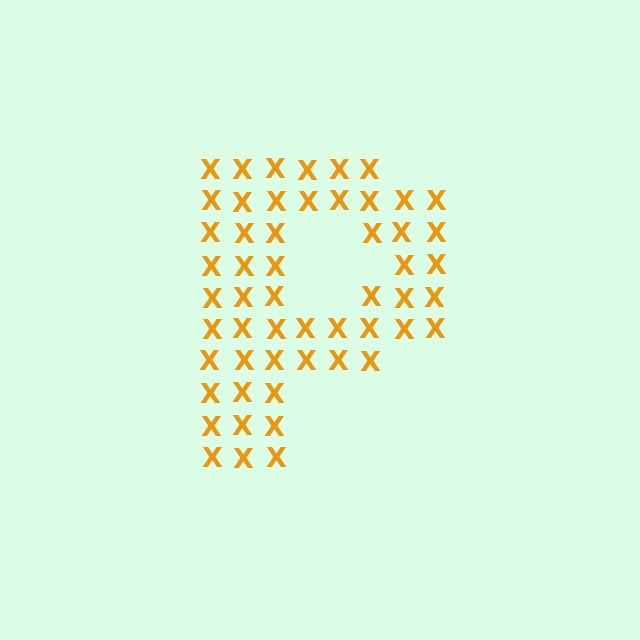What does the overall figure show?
The overall figure shows the letter P.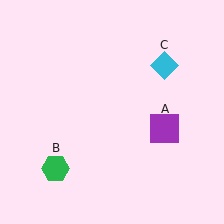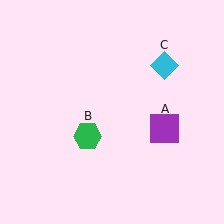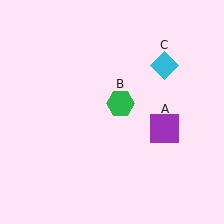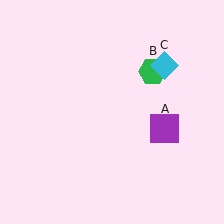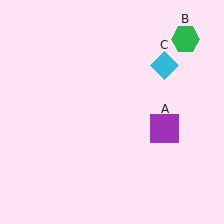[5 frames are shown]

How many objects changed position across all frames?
1 object changed position: green hexagon (object B).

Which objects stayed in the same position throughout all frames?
Purple square (object A) and cyan diamond (object C) remained stationary.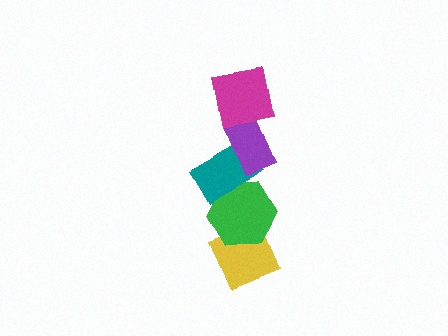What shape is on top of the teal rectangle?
The purple rectangle is on top of the teal rectangle.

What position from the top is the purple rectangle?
The purple rectangle is 2nd from the top.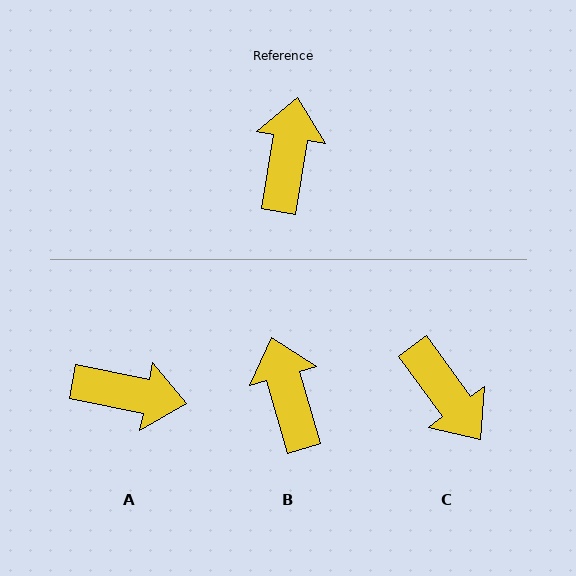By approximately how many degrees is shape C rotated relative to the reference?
Approximately 134 degrees clockwise.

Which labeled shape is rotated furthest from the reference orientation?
C, about 134 degrees away.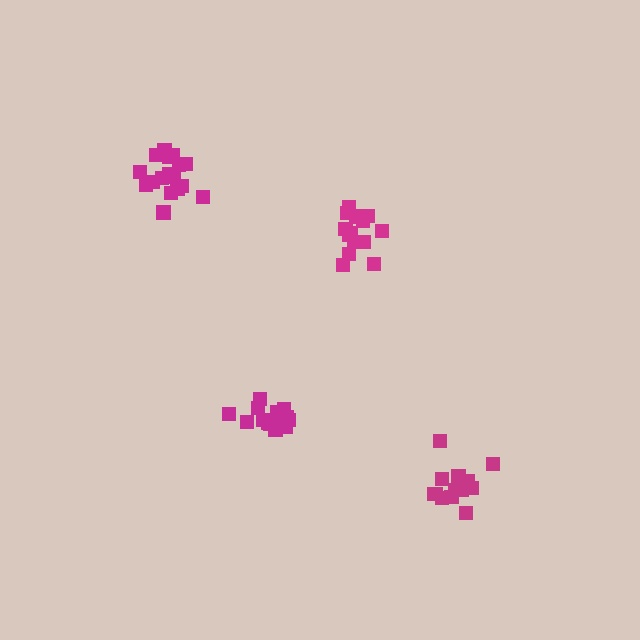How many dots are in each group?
Group 1: 16 dots, Group 2: 15 dots, Group 3: 17 dots, Group 4: 15 dots (63 total).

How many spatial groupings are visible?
There are 4 spatial groupings.